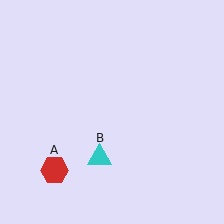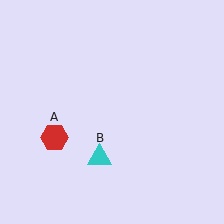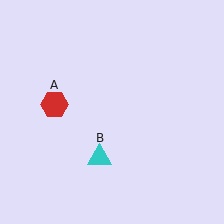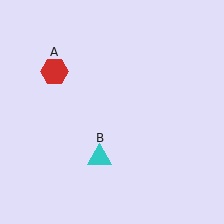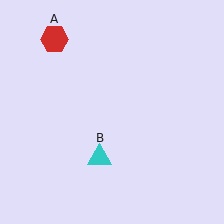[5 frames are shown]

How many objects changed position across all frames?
1 object changed position: red hexagon (object A).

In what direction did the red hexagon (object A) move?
The red hexagon (object A) moved up.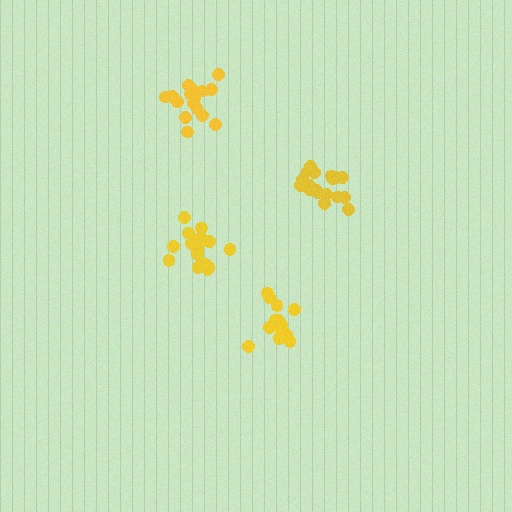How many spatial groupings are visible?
There are 4 spatial groupings.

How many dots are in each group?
Group 1: 16 dots, Group 2: 16 dots, Group 3: 19 dots, Group 4: 18 dots (69 total).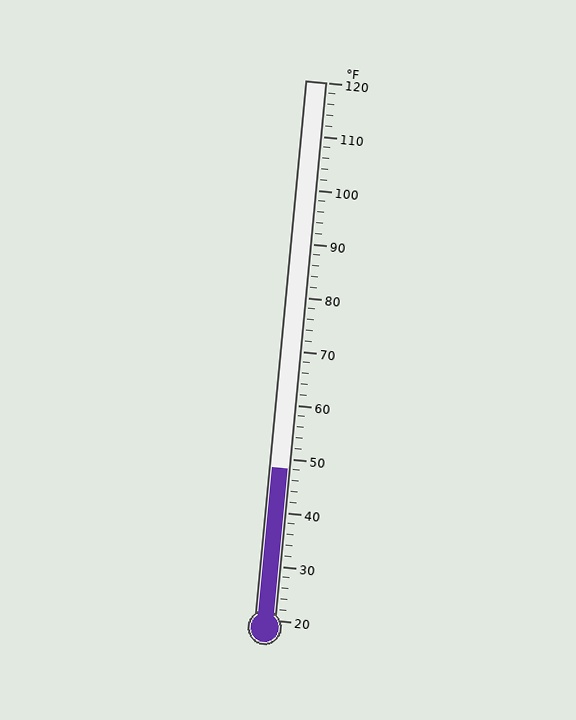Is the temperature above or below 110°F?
The temperature is below 110°F.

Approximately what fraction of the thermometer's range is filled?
The thermometer is filled to approximately 30% of its range.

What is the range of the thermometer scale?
The thermometer scale ranges from 20°F to 120°F.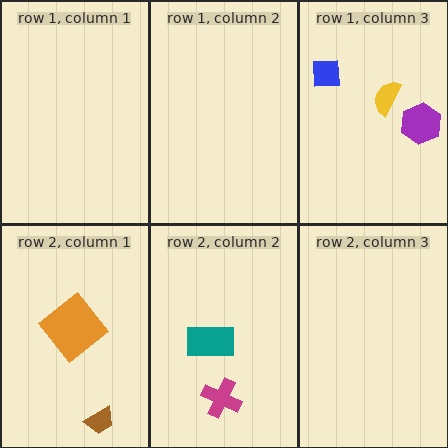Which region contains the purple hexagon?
The row 1, column 3 region.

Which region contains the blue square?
The row 1, column 3 region.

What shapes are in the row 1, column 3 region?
The yellow semicircle, the purple hexagon, the blue square.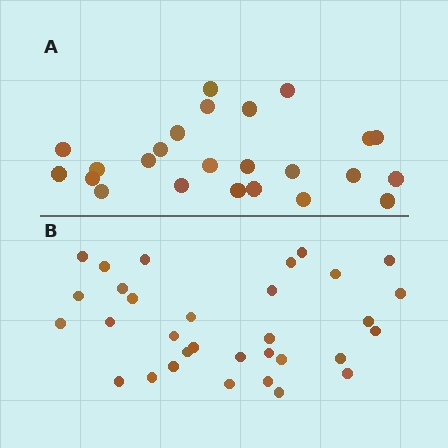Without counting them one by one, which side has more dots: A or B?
Region B (the bottom region) has more dots.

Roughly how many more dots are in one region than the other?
Region B has roughly 8 or so more dots than region A.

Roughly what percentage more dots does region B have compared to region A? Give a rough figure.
About 35% more.